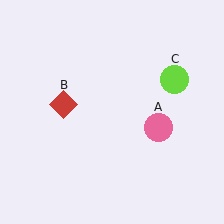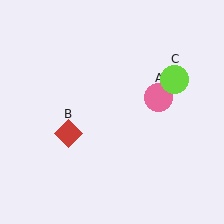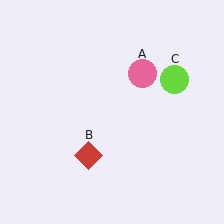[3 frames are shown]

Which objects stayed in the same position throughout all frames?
Lime circle (object C) remained stationary.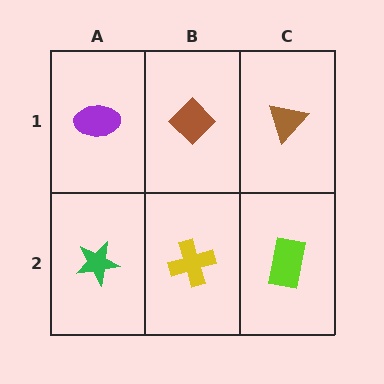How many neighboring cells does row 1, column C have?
2.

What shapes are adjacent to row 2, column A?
A purple ellipse (row 1, column A), a yellow cross (row 2, column B).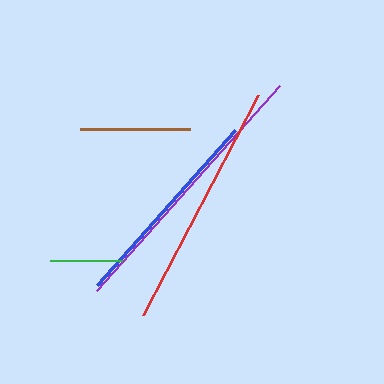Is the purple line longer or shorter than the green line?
The purple line is longer than the green line.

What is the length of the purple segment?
The purple segment is approximately 274 pixels long.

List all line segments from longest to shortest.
From longest to shortest: purple, red, blue, brown, green.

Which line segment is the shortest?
The green line is the shortest at approximately 72 pixels.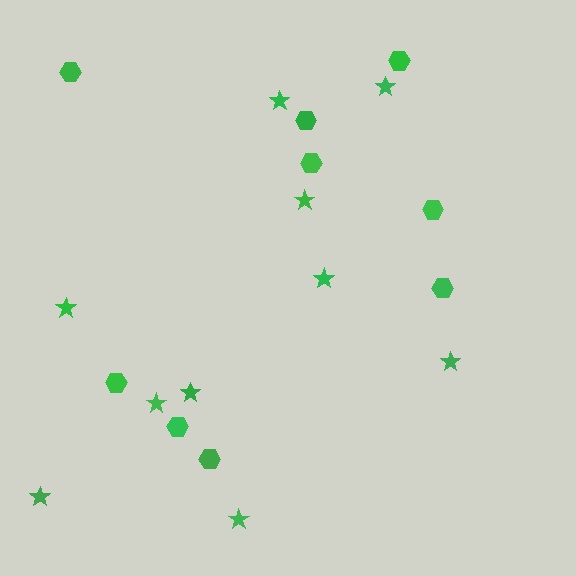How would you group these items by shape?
There are 2 groups: one group of hexagons (9) and one group of stars (10).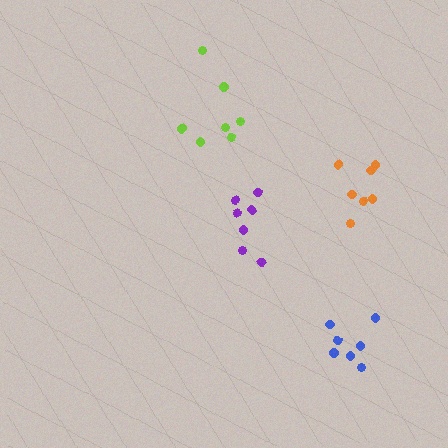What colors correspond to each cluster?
The clusters are colored: blue, lime, orange, purple.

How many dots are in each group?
Group 1: 7 dots, Group 2: 7 dots, Group 3: 8 dots, Group 4: 7 dots (29 total).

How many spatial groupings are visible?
There are 4 spatial groupings.